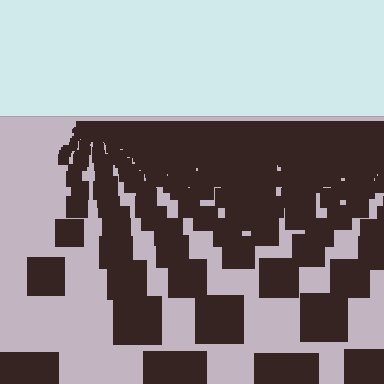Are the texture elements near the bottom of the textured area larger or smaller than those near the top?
Larger. Near the bottom, elements are closer to the viewer and appear at a bigger on-screen size.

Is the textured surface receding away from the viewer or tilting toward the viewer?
The surface is receding away from the viewer. Texture elements get smaller and denser toward the top.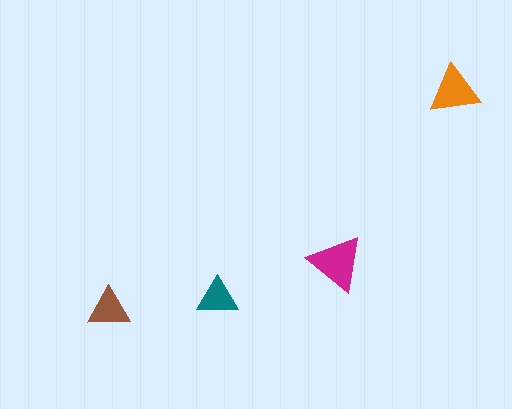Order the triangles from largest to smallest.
the magenta one, the orange one, the brown one, the teal one.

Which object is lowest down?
The brown triangle is bottommost.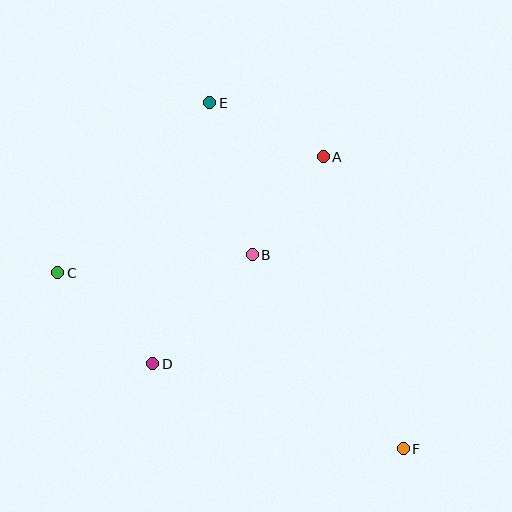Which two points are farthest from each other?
Points E and F are farthest from each other.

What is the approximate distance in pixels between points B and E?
The distance between B and E is approximately 158 pixels.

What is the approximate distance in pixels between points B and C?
The distance between B and C is approximately 196 pixels.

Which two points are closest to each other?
Points A and B are closest to each other.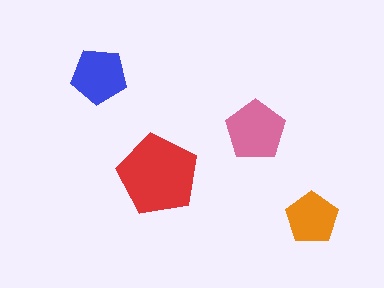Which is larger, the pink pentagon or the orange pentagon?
The pink one.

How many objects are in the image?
There are 4 objects in the image.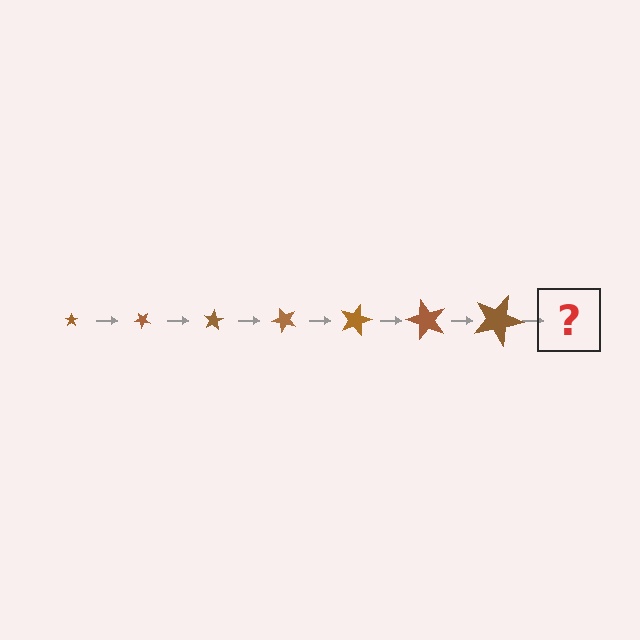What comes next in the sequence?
The next element should be a star, larger than the previous one and rotated 280 degrees from the start.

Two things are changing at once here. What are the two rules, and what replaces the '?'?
The two rules are that the star grows larger each step and it rotates 40 degrees each step. The '?' should be a star, larger than the previous one and rotated 280 degrees from the start.